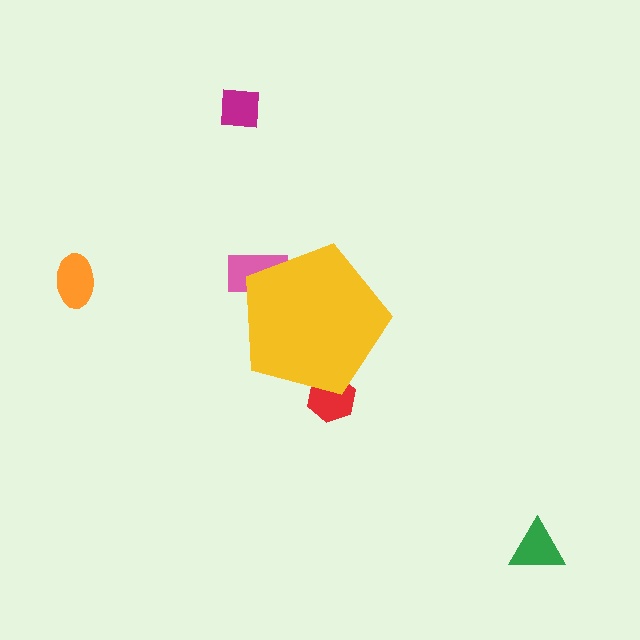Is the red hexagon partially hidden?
Yes, the red hexagon is partially hidden behind the yellow pentagon.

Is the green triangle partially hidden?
No, the green triangle is fully visible.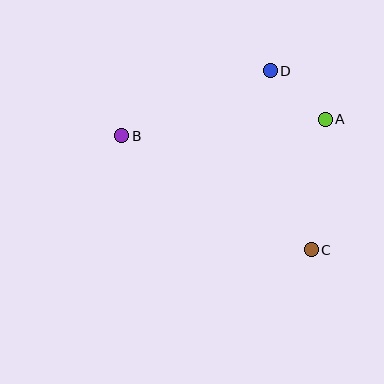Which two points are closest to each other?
Points A and D are closest to each other.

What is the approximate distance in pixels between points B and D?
The distance between B and D is approximately 162 pixels.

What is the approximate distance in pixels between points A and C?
The distance between A and C is approximately 131 pixels.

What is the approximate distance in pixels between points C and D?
The distance between C and D is approximately 184 pixels.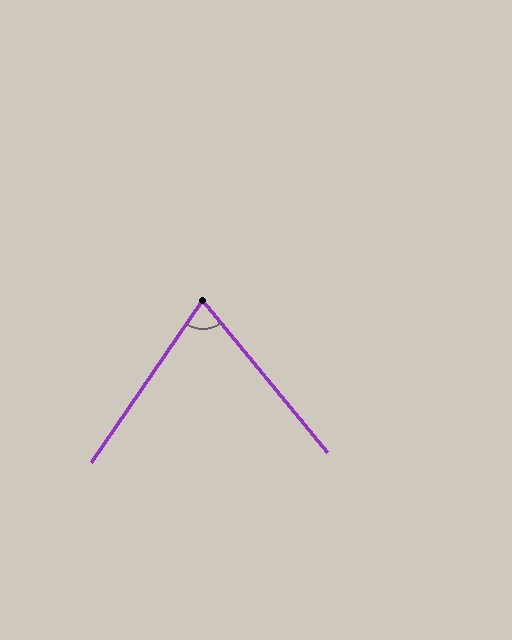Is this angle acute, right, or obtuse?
It is acute.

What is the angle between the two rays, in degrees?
Approximately 74 degrees.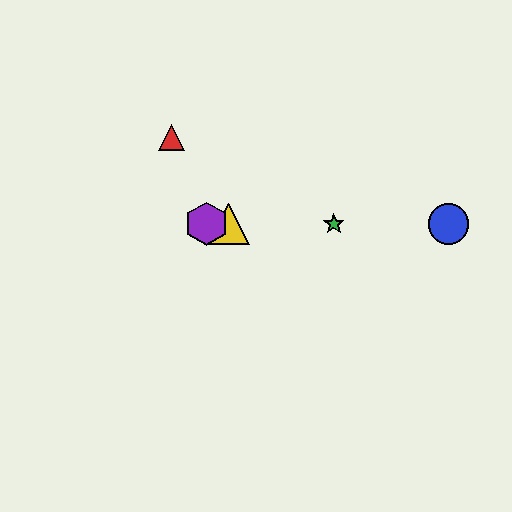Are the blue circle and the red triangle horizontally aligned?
No, the blue circle is at y≈224 and the red triangle is at y≈137.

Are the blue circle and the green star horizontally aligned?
Yes, both are at y≈224.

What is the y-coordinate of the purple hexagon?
The purple hexagon is at y≈224.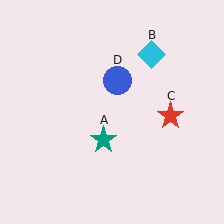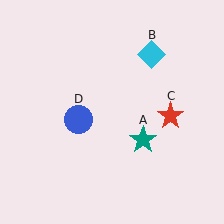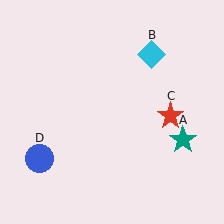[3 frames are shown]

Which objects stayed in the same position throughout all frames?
Cyan diamond (object B) and red star (object C) remained stationary.